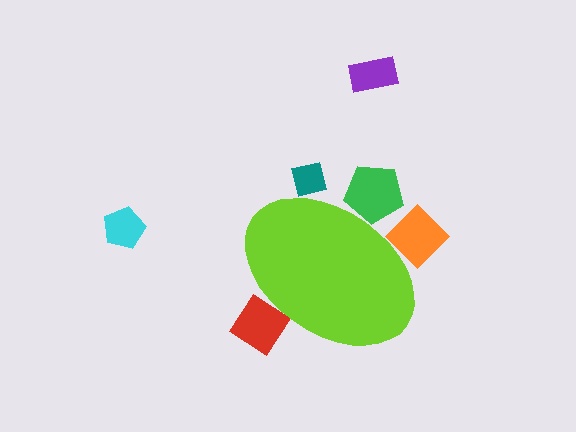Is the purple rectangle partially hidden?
No, the purple rectangle is fully visible.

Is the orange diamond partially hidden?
Yes, the orange diamond is partially hidden behind the lime ellipse.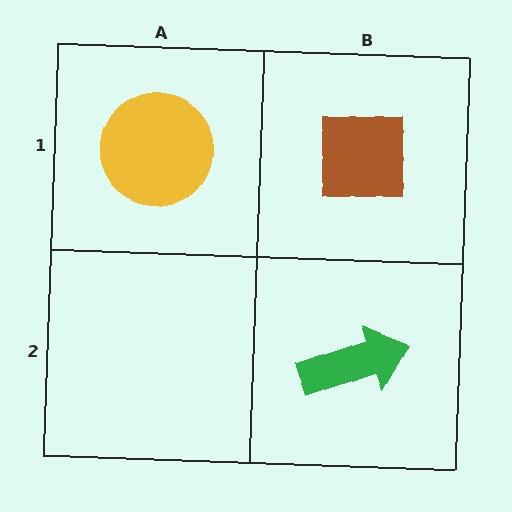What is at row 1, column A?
A yellow circle.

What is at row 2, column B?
A green arrow.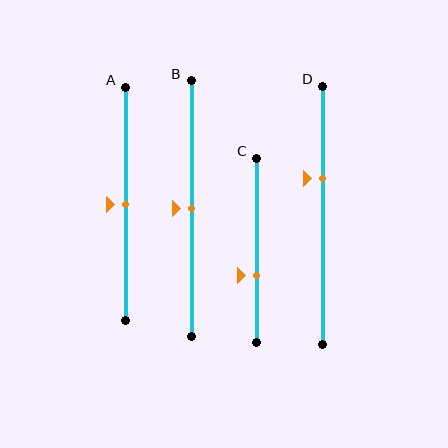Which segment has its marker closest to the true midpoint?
Segment A has its marker closest to the true midpoint.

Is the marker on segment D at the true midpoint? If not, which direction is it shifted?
No, the marker on segment D is shifted upward by about 14% of the segment length.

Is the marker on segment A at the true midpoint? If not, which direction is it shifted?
Yes, the marker on segment A is at the true midpoint.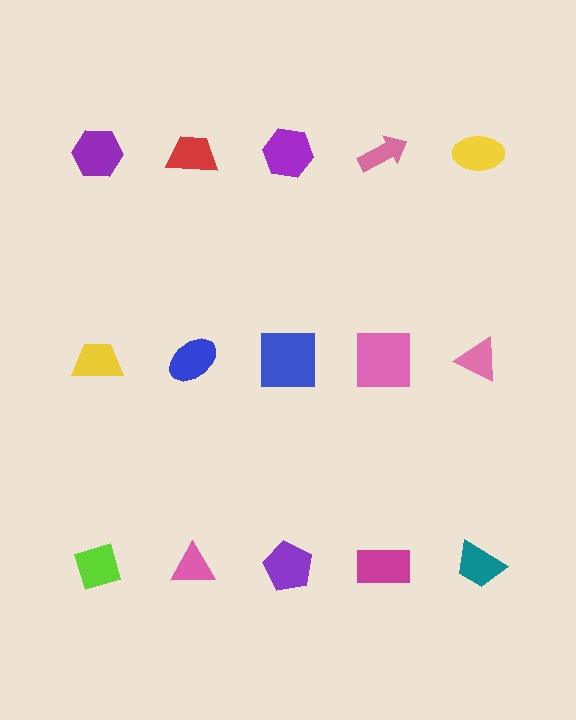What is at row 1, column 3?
A purple hexagon.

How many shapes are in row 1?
5 shapes.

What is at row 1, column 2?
A red trapezoid.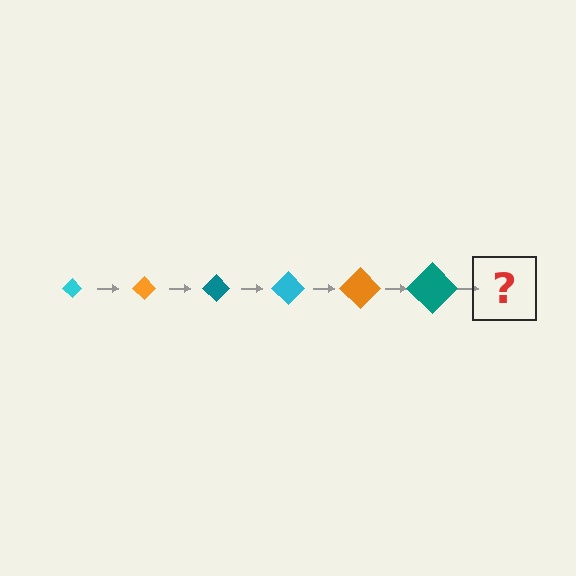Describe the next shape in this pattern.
It should be a cyan diamond, larger than the previous one.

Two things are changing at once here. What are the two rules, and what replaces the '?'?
The two rules are that the diamond grows larger each step and the color cycles through cyan, orange, and teal. The '?' should be a cyan diamond, larger than the previous one.